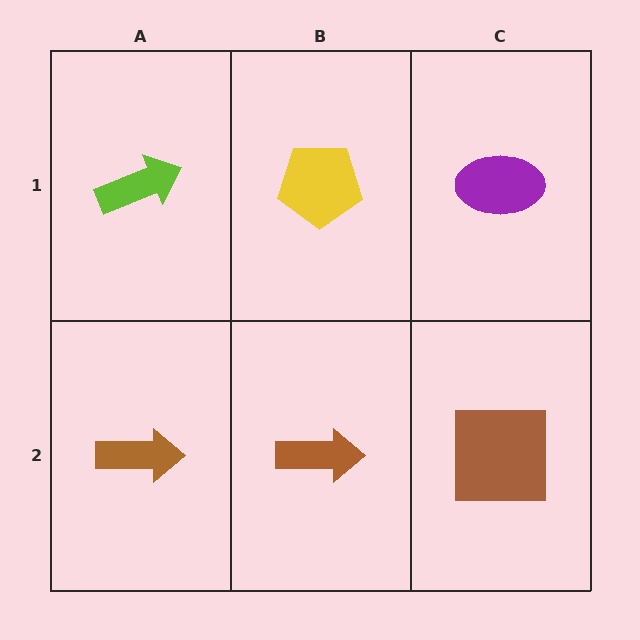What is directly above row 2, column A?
A lime arrow.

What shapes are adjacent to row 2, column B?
A yellow pentagon (row 1, column B), a brown arrow (row 2, column A), a brown square (row 2, column C).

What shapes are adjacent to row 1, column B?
A brown arrow (row 2, column B), a lime arrow (row 1, column A), a purple ellipse (row 1, column C).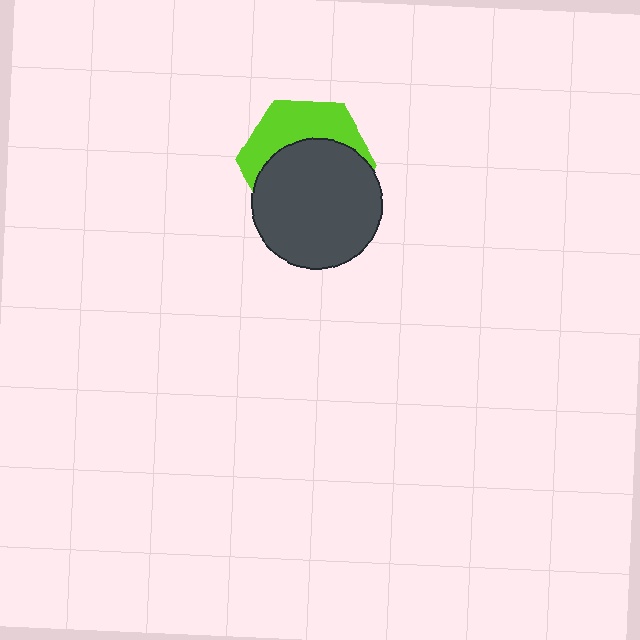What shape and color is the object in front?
The object in front is a dark gray circle.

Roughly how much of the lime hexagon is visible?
A small part of it is visible (roughly 39%).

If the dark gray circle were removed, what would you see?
You would see the complete lime hexagon.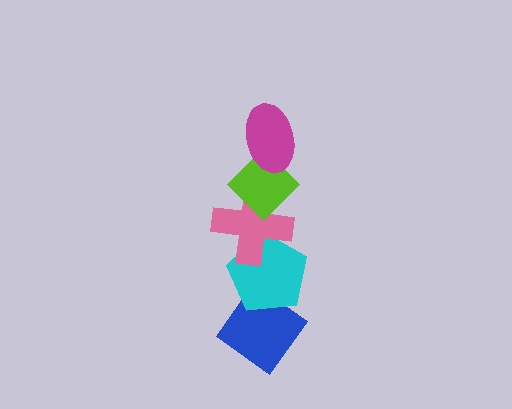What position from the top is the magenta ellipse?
The magenta ellipse is 1st from the top.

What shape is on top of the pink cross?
The lime diamond is on top of the pink cross.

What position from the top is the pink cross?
The pink cross is 3rd from the top.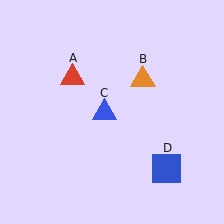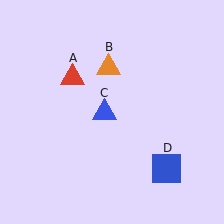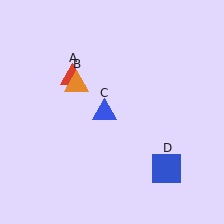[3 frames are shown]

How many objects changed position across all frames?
1 object changed position: orange triangle (object B).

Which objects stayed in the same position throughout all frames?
Red triangle (object A) and blue triangle (object C) and blue square (object D) remained stationary.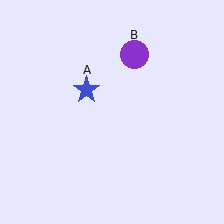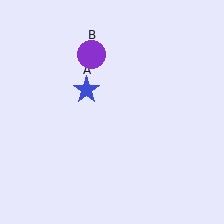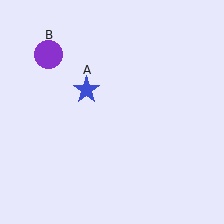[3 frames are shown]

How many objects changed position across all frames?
1 object changed position: purple circle (object B).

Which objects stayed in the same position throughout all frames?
Blue star (object A) remained stationary.